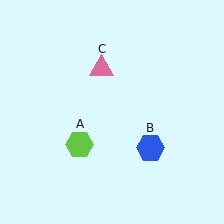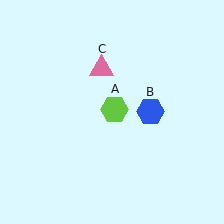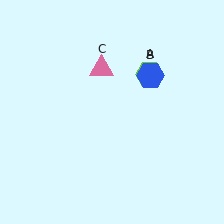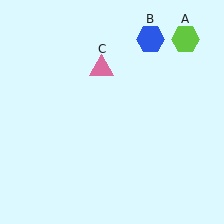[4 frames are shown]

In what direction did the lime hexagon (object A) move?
The lime hexagon (object A) moved up and to the right.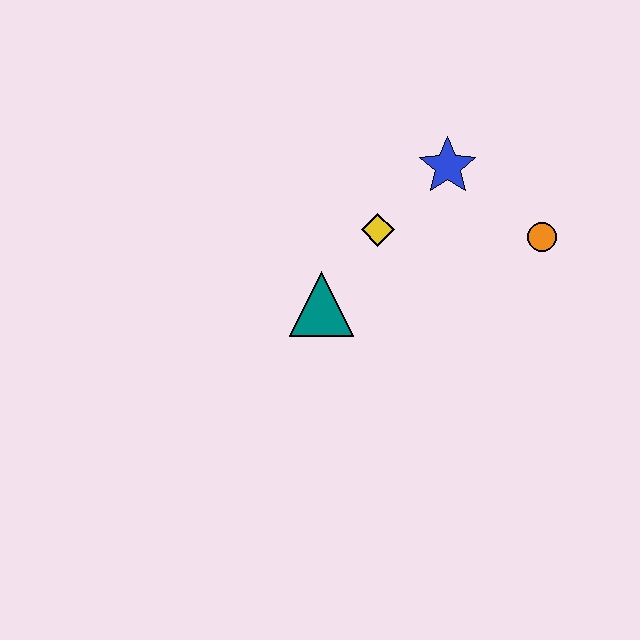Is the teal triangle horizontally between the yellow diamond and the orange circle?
No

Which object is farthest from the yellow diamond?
The orange circle is farthest from the yellow diamond.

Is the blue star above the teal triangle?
Yes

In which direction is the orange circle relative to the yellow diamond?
The orange circle is to the right of the yellow diamond.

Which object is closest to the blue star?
The yellow diamond is closest to the blue star.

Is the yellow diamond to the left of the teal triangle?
No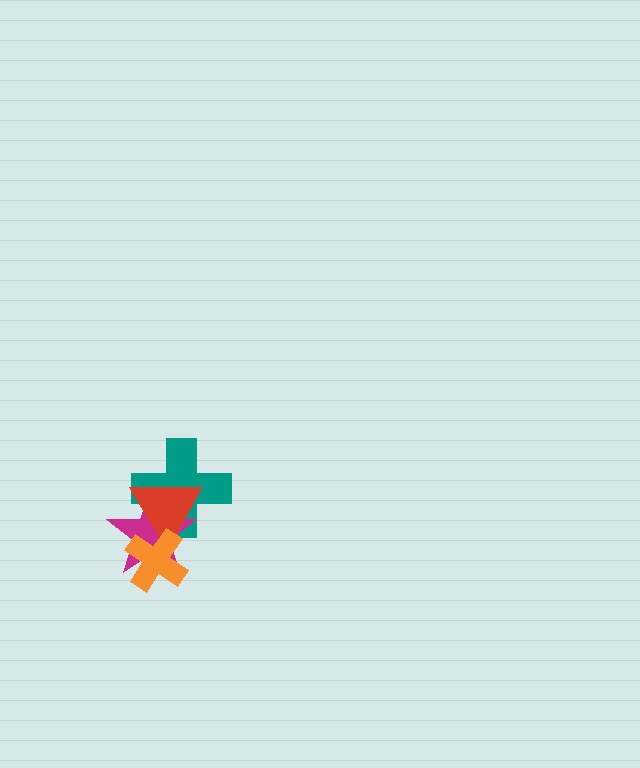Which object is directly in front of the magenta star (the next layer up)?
The red triangle is directly in front of the magenta star.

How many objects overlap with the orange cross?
2 objects overlap with the orange cross.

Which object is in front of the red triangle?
The orange cross is in front of the red triangle.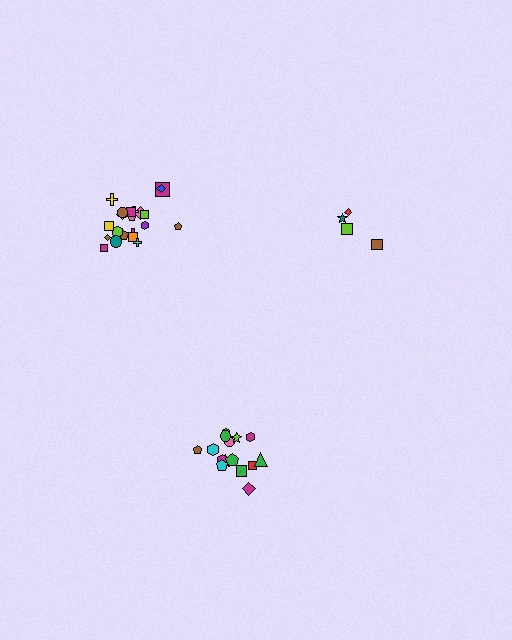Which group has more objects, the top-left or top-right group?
The top-left group.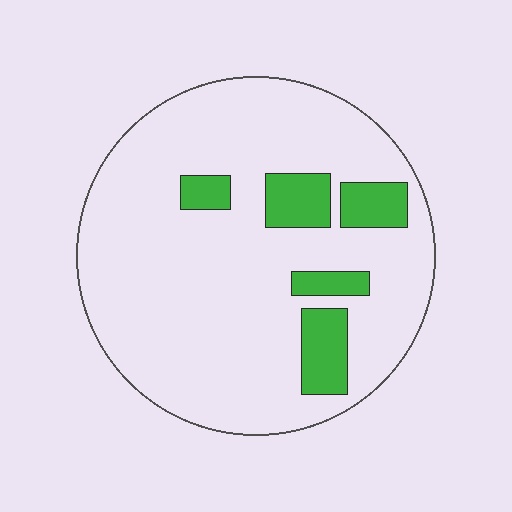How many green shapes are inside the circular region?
5.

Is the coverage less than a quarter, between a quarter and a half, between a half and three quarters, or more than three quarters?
Less than a quarter.